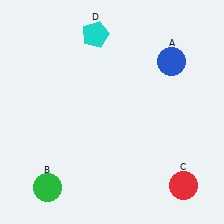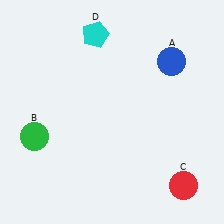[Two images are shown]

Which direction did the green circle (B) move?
The green circle (B) moved up.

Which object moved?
The green circle (B) moved up.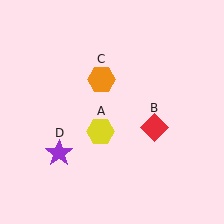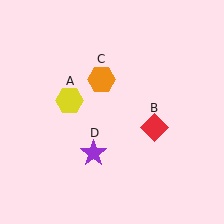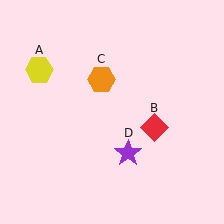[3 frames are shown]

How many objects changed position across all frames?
2 objects changed position: yellow hexagon (object A), purple star (object D).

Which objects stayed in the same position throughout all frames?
Red diamond (object B) and orange hexagon (object C) remained stationary.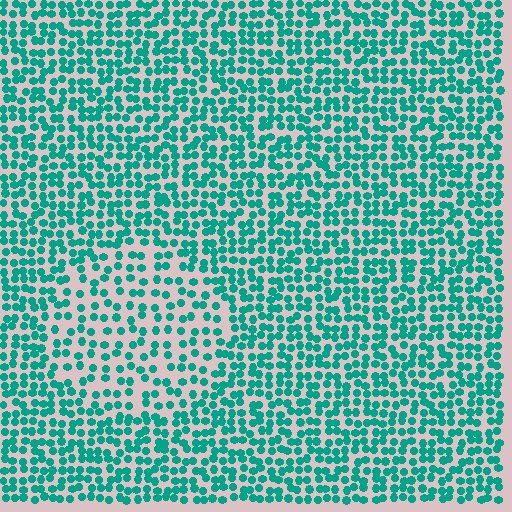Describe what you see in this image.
The image contains small teal elements arranged at two different densities. A circle-shaped region is visible where the elements are less densely packed than the surrounding area.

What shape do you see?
I see a circle.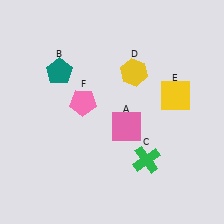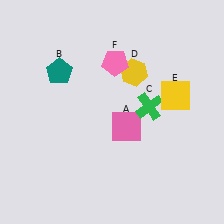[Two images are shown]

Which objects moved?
The objects that moved are: the green cross (C), the pink pentagon (F).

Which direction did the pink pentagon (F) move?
The pink pentagon (F) moved up.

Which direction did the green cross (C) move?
The green cross (C) moved up.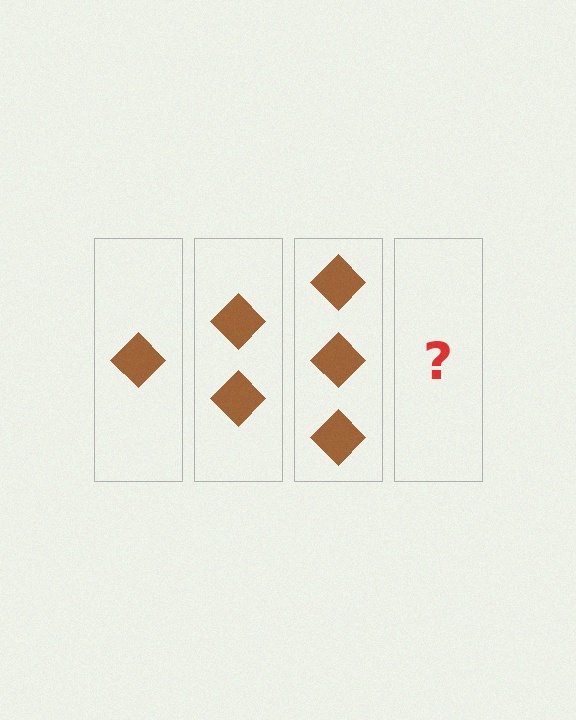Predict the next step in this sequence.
The next step is 4 diamonds.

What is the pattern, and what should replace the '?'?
The pattern is that each step adds one more diamond. The '?' should be 4 diamonds.